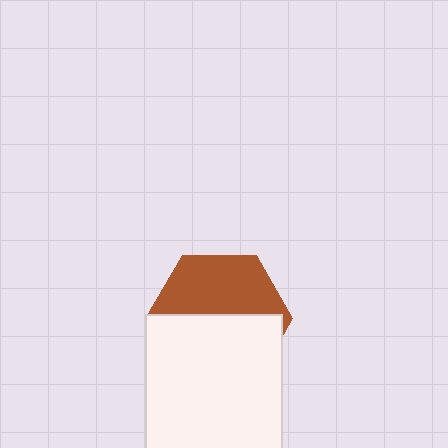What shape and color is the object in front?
The object in front is a white square.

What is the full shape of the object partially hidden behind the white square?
The partially hidden object is a brown hexagon.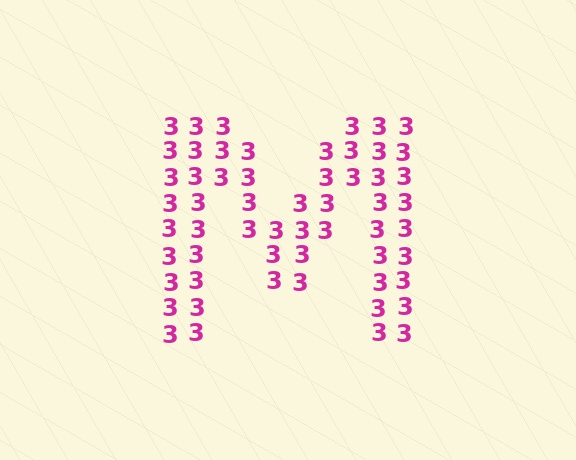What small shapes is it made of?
It is made of small digit 3's.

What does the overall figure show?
The overall figure shows the letter M.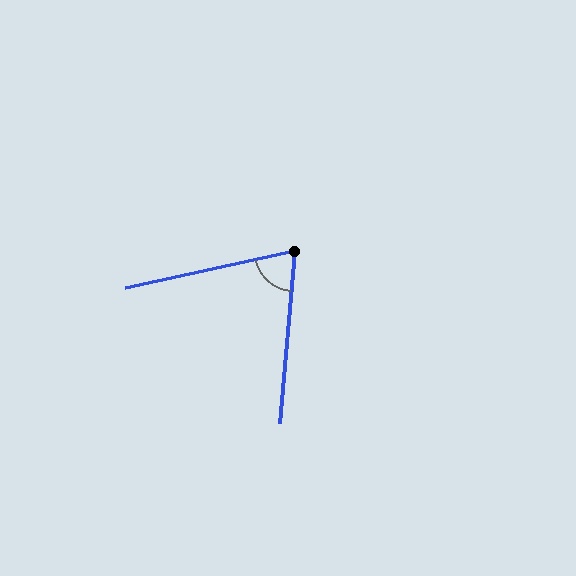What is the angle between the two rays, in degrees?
Approximately 73 degrees.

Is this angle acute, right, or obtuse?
It is acute.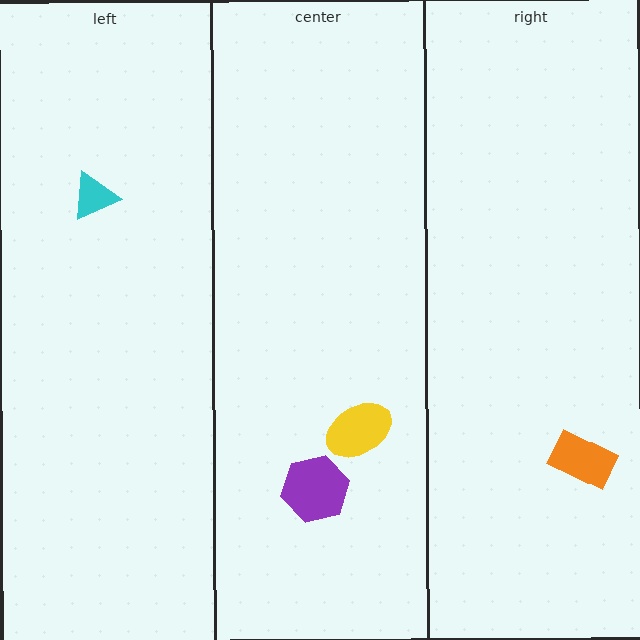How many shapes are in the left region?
1.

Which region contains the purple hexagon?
The center region.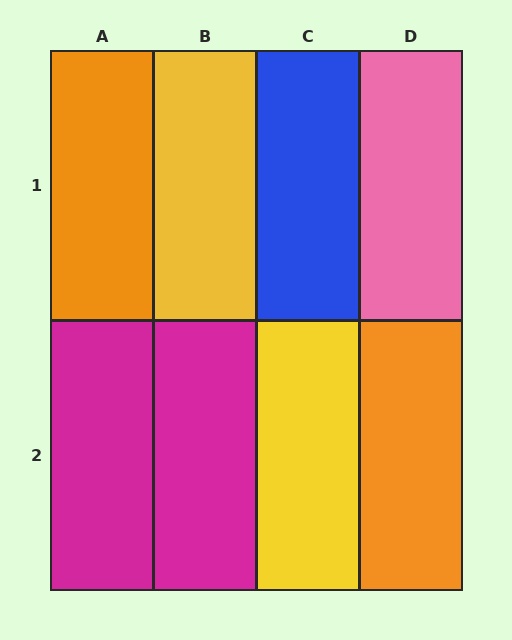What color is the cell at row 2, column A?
Magenta.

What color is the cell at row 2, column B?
Magenta.